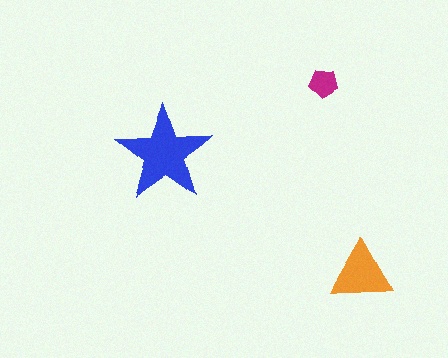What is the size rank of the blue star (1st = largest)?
1st.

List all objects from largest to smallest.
The blue star, the orange triangle, the magenta pentagon.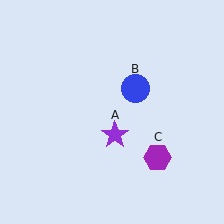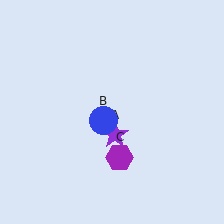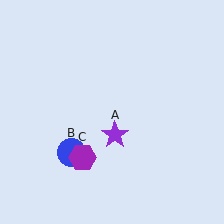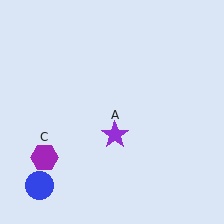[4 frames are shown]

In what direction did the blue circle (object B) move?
The blue circle (object B) moved down and to the left.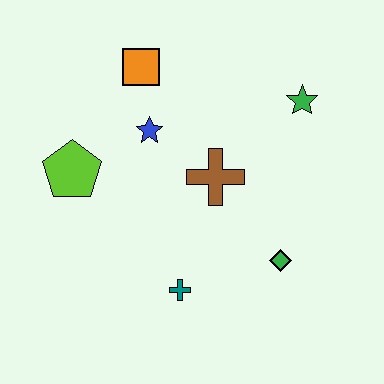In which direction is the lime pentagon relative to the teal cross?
The lime pentagon is above the teal cross.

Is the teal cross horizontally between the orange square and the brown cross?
Yes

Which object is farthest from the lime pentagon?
The green star is farthest from the lime pentagon.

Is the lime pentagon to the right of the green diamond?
No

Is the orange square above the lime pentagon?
Yes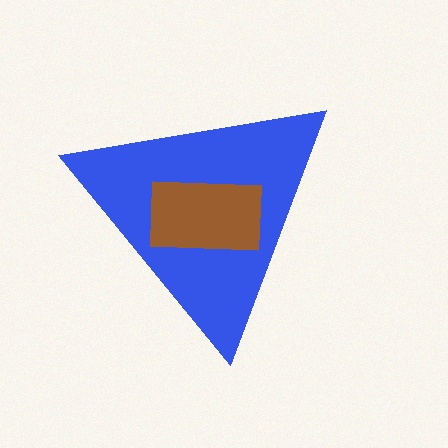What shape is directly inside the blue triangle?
The brown rectangle.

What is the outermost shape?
The blue triangle.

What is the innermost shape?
The brown rectangle.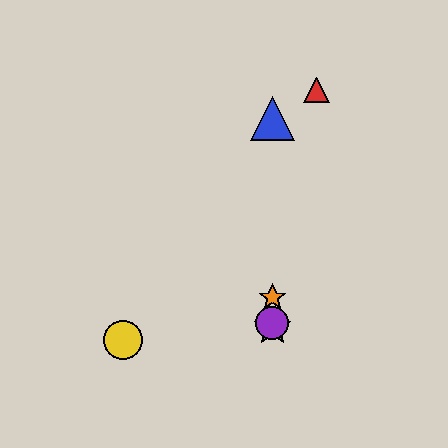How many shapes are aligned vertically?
4 shapes (the blue triangle, the green star, the purple circle, the orange star) are aligned vertically.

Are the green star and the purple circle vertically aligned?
Yes, both are at x≈272.